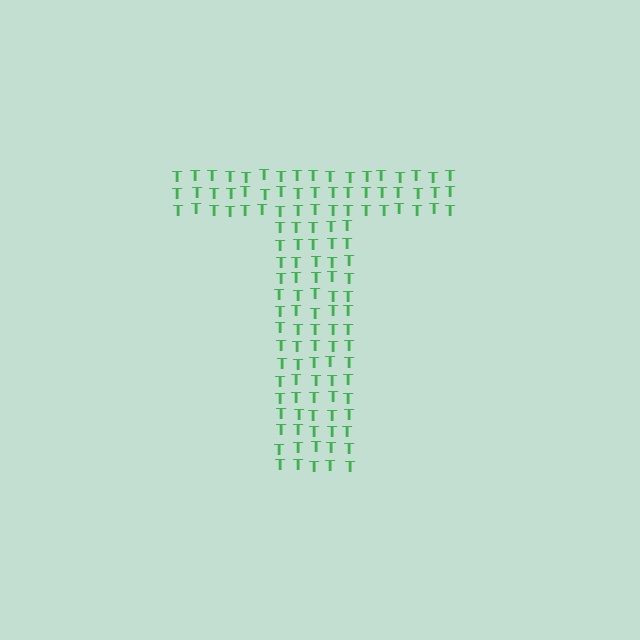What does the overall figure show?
The overall figure shows the letter T.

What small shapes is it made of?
It is made of small letter T's.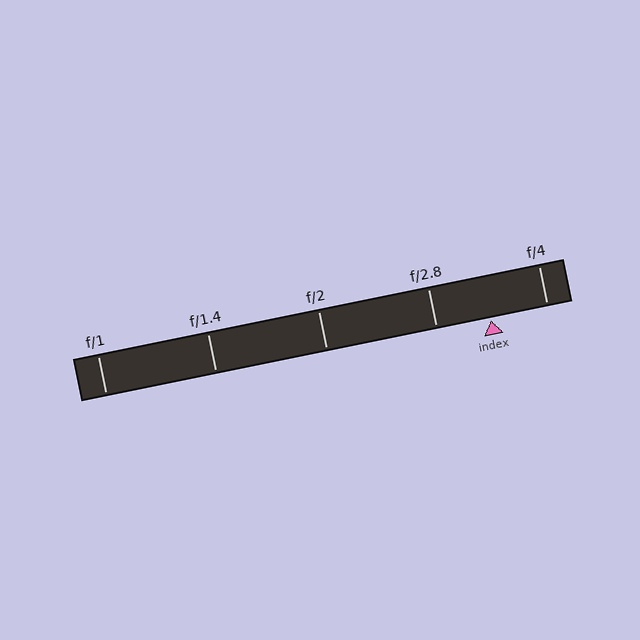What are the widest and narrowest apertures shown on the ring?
The widest aperture shown is f/1 and the narrowest is f/4.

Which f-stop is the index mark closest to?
The index mark is closest to f/2.8.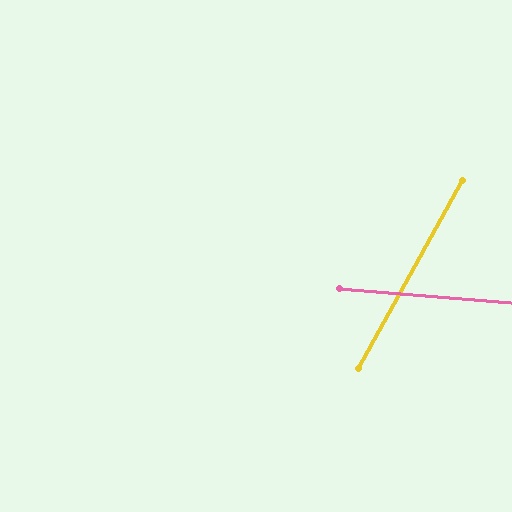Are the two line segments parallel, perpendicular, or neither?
Neither parallel nor perpendicular — they differ by about 66°.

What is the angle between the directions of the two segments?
Approximately 66 degrees.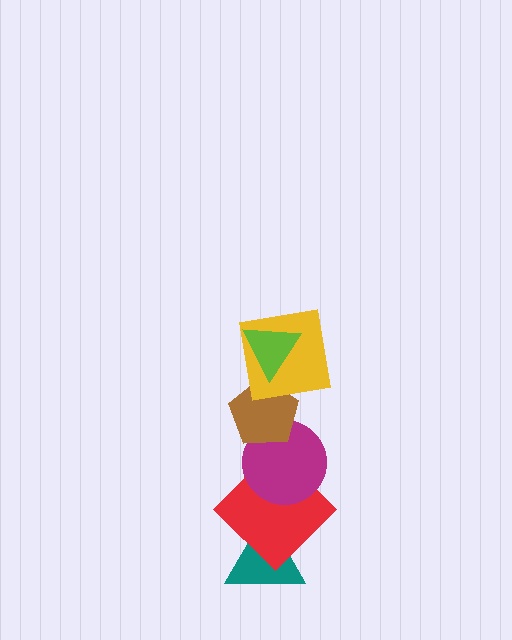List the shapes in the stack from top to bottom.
From top to bottom: the lime triangle, the yellow square, the brown pentagon, the magenta circle, the red diamond, the teal triangle.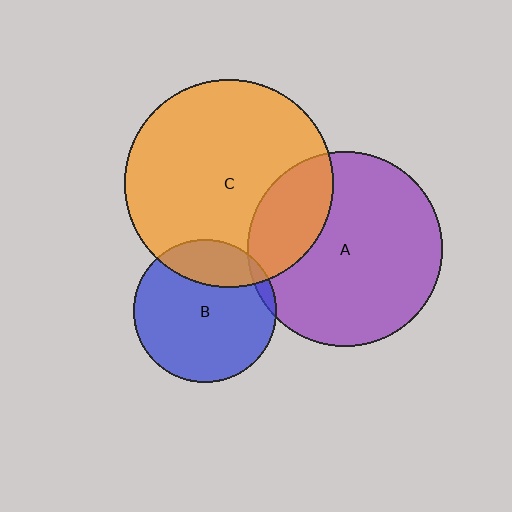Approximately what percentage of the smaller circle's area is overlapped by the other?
Approximately 5%.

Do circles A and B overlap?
Yes.